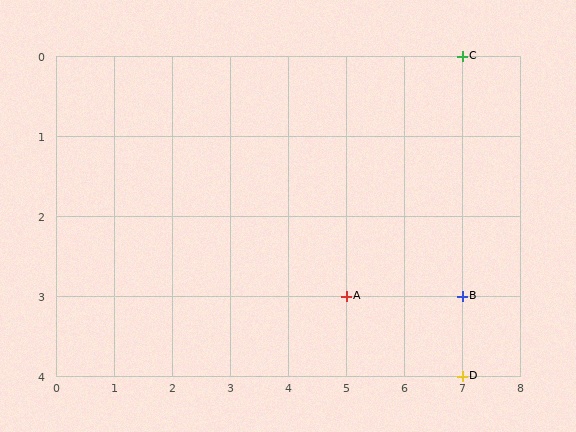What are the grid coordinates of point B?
Point B is at grid coordinates (7, 3).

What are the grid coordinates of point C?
Point C is at grid coordinates (7, 0).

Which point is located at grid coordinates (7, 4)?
Point D is at (7, 4).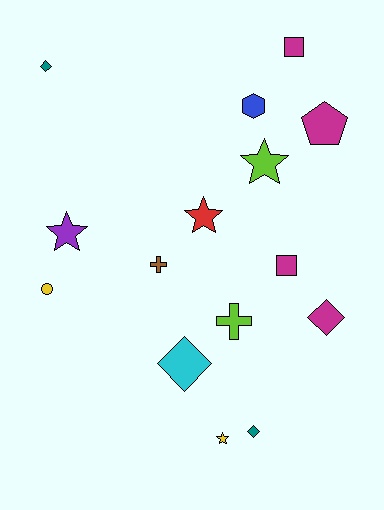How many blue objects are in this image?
There is 1 blue object.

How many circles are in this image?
There is 1 circle.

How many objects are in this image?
There are 15 objects.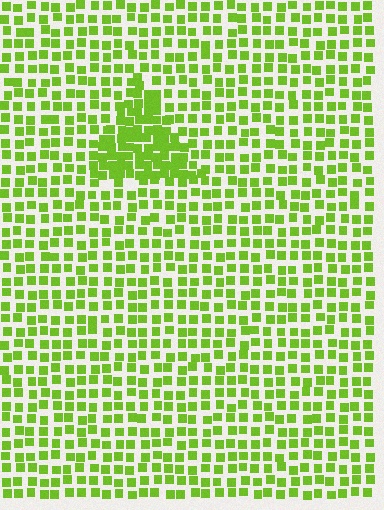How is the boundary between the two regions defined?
The boundary is defined by a change in element density (approximately 2.0x ratio). All elements are the same color, size, and shape.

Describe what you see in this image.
The image contains small lime elements arranged at two different densities. A triangle-shaped region is visible where the elements are more densely packed than the surrounding area.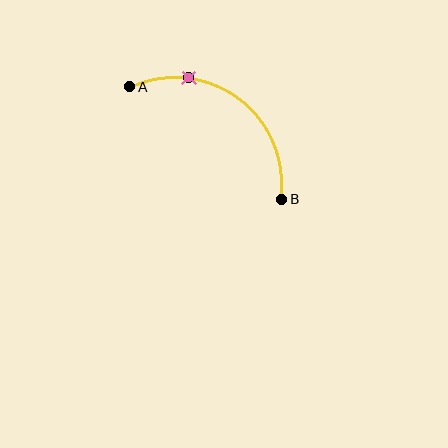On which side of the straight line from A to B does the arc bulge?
The arc bulges above and to the right of the straight line connecting A and B.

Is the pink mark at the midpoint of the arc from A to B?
No. The pink mark lies on the arc but is closer to endpoint A. The arc midpoint would be at the point on the curve equidistant along the arc from both A and B.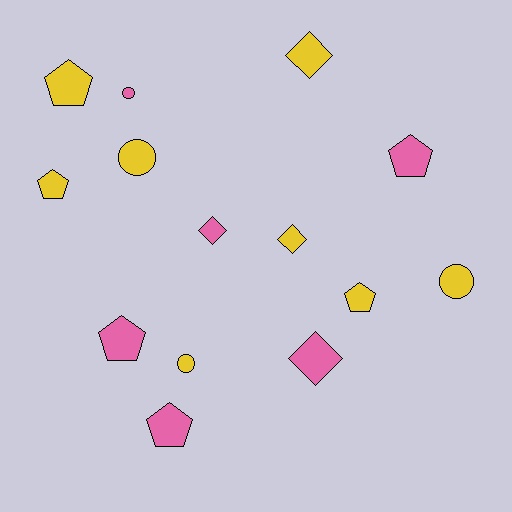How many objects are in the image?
There are 14 objects.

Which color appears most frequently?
Yellow, with 8 objects.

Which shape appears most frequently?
Pentagon, with 6 objects.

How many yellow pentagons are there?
There are 3 yellow pentagons.